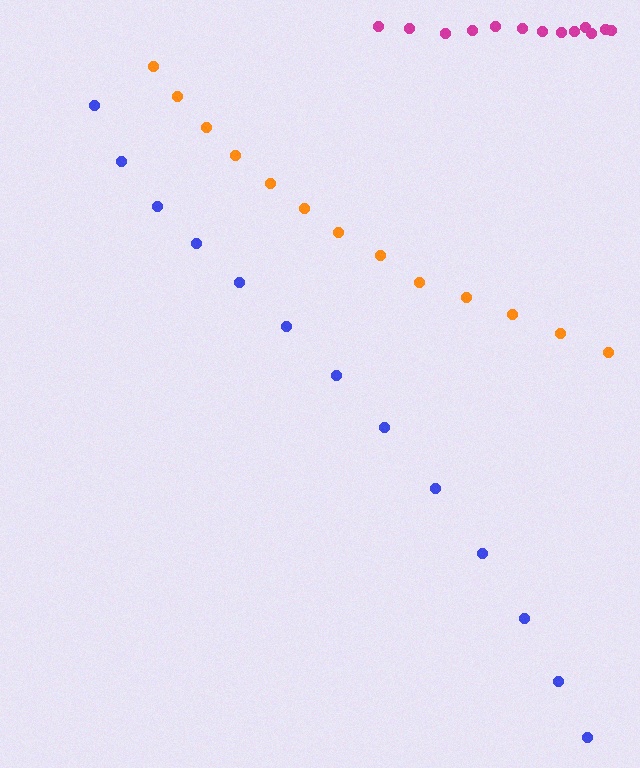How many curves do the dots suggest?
There are 3 distinct paths.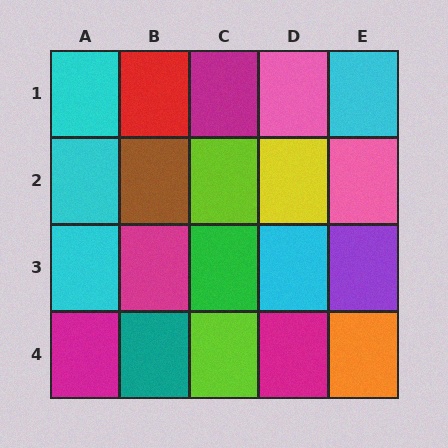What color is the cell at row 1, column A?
Cyan.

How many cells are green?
1 cell is green.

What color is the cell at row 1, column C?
Magenta.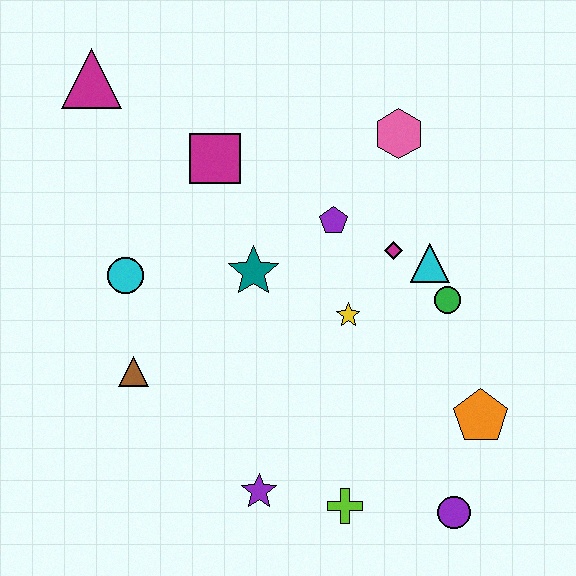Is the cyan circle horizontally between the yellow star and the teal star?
No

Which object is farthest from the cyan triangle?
The magenta triangle is farthest from the cyan triangle.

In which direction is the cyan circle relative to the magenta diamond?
The cyan circle is to the left of the magenta diamond.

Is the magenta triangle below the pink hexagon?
No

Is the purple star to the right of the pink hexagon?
No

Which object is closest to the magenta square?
The teal star is closest to the magenta square.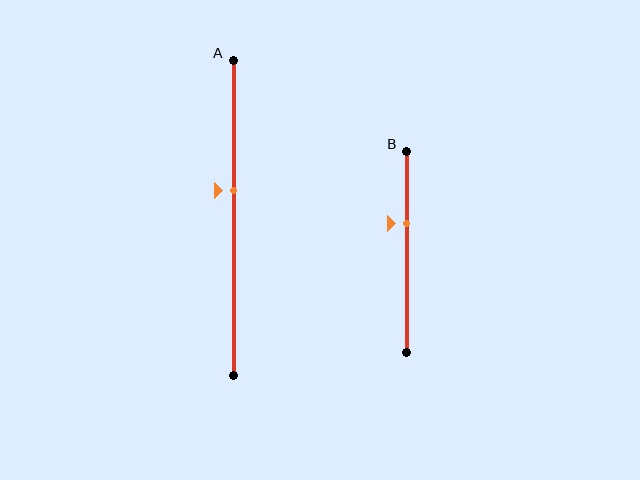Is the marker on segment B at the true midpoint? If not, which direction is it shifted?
No, the marker on segment B is shifted upward by about 14% of the segment length.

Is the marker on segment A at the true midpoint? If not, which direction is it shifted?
No, the marker on segment A is shifted upward by about 9% of the segment length.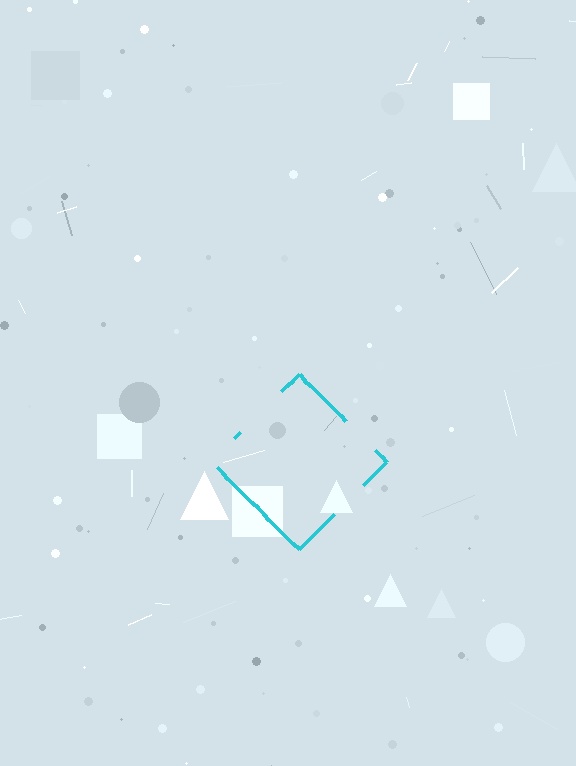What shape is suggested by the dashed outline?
The dashed outline suggests a diamond.